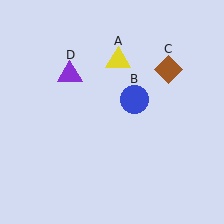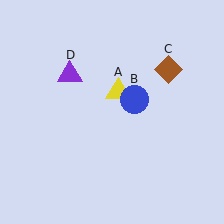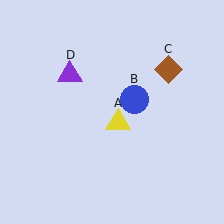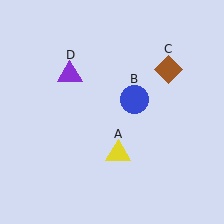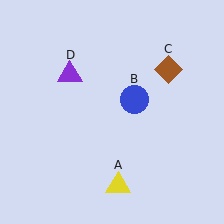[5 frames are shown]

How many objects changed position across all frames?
1 object changed position: yellow triangle (object A).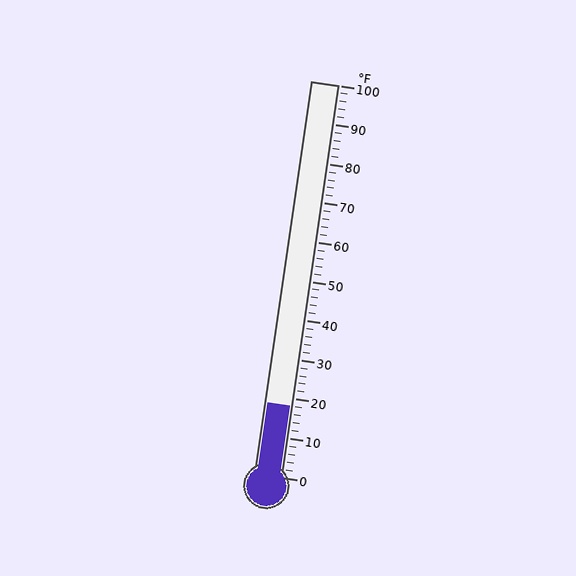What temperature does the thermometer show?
The thermometer shows approximately 18°F.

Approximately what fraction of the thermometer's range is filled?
The thermometer is filled to approximately 20% of its range.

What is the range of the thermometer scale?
The thermometer scale ranges from 0°F to 100°F.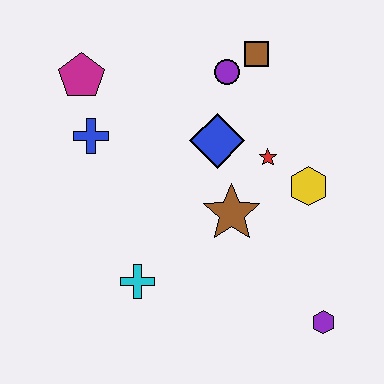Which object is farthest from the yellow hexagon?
The magenta pentagon is farthest from the yellow hexagon.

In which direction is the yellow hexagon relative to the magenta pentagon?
The yellow hexagon is to the right of the magenta pentagon.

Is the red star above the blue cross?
No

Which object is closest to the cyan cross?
The brown star is closest to the cyan cross.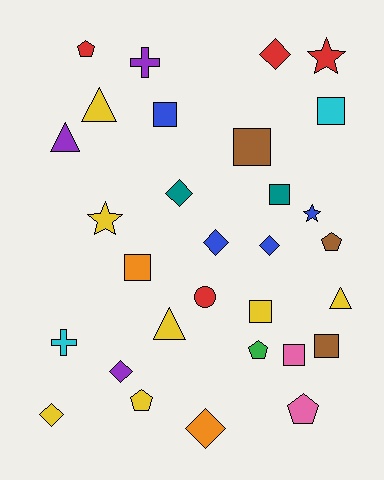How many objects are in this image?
There are 30 objects.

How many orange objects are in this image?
There are 2 orange objects.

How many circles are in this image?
There is 1 circle.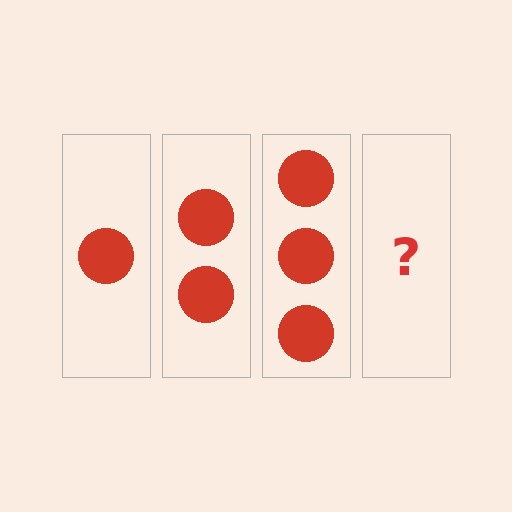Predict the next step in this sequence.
The next step is 4 circles.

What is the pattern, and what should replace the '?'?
The pattern is that each step adds one more circle. The '?' should be 4 circles.